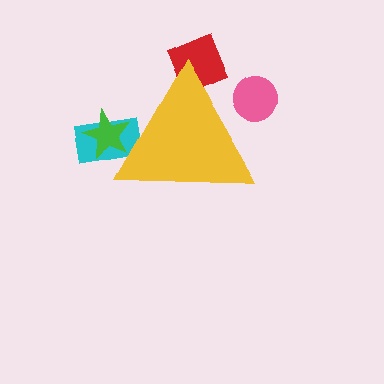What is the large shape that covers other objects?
A yellow triangle.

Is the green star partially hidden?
Yes, the green star is partially hidden behind the yellow triangle.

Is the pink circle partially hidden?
Yes, the pink circle is partially hidden behind the yellow triangle.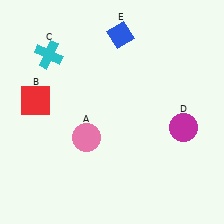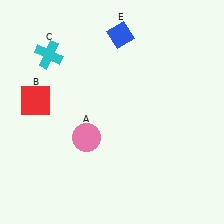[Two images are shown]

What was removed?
The magenta circle (D) was removed in Image 2.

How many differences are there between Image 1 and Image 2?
There is 1 difference between the two images.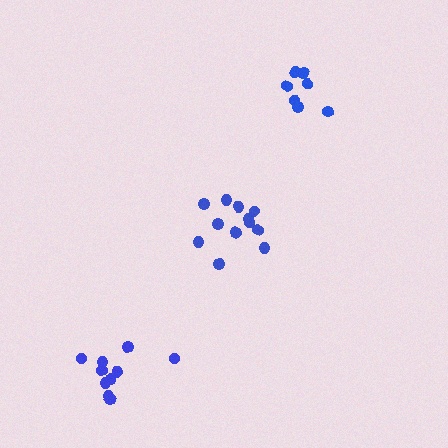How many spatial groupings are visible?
There are 3 spatial groupings.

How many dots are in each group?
Group 1: 7 dots, Group 2: 10 dots, Group 3: 12 dots (29 total).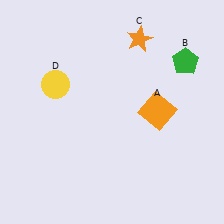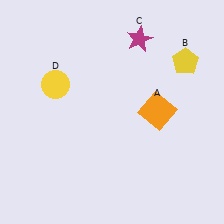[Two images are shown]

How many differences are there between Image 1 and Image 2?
There are 2 differences between the two images.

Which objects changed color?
B changed from green to yellow. C changed from orange to magenta.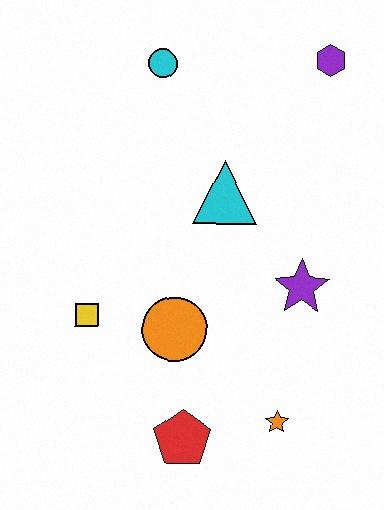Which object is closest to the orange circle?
The yellow square is closest to the orange circle.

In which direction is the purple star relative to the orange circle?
The purple star is to the right of the orange circle.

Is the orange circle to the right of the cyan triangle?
No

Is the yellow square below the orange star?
No